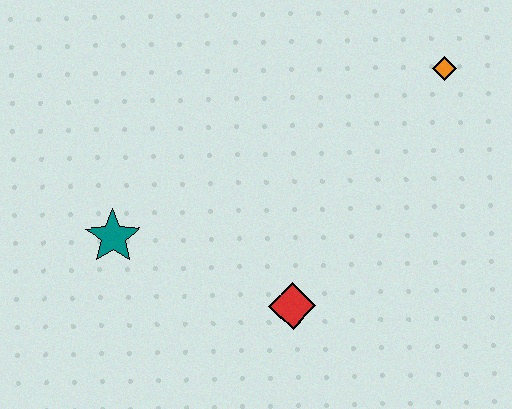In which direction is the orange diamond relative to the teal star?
The orange diamond is to the right of the teal star.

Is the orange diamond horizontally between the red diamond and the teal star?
No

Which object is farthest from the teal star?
The orange diamond is farthest from the teal star.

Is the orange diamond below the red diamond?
No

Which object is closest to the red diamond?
The teal star is closest to the red diamond.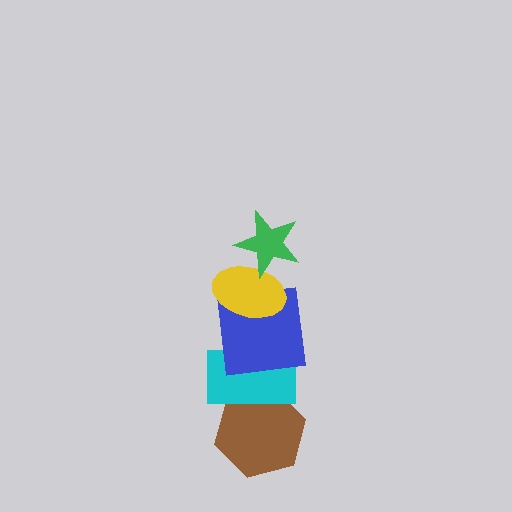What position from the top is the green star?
The green star is 1st from the top.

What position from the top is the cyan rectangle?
The cyan rectangle is 4th from the top.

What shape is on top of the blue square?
The yellow ellipse is on top of the blue square.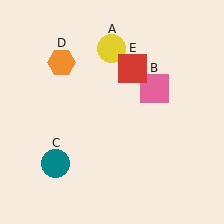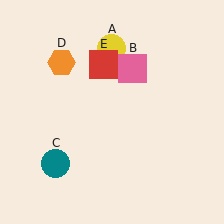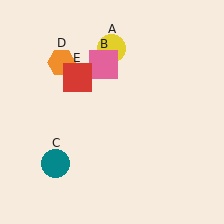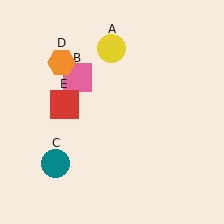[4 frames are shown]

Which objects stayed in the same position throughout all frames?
Yellow circle (object A) and teal circle (object C) and orange hexagon (object D) remained stationary.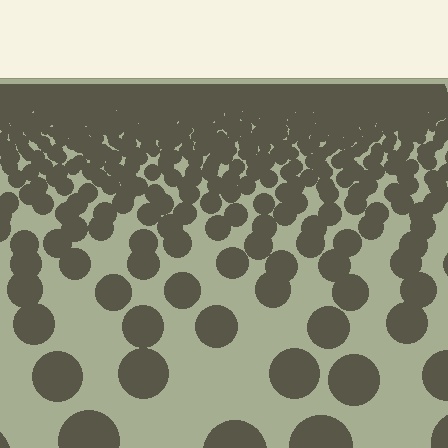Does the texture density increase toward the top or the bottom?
Density increases toward the top.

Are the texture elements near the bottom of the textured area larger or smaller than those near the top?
Larger. Near the bottom, elements are closer to the viewer and appear at a bigger on-screen size.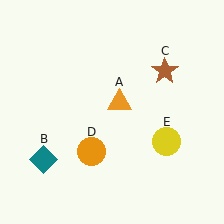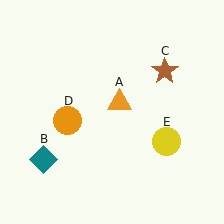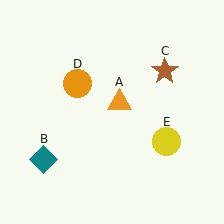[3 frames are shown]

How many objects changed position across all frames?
1 object changed position: orange circle (object D).